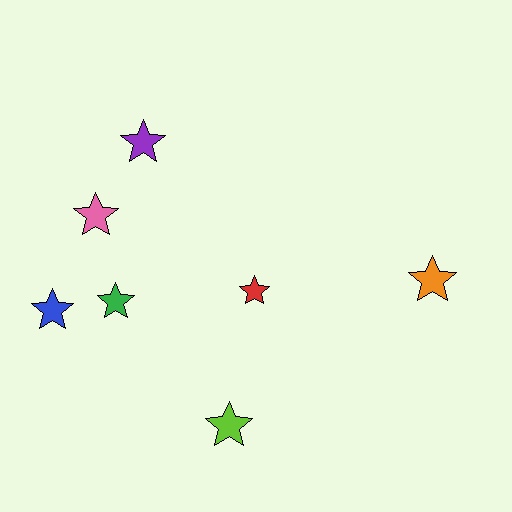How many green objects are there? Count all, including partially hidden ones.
There is 1 green object.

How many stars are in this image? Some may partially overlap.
There are 7 stars.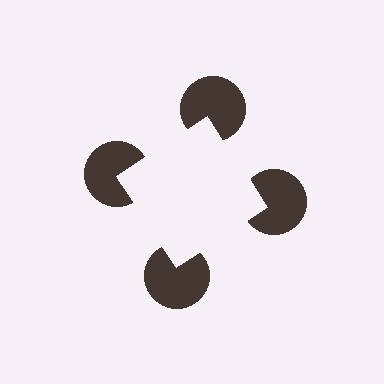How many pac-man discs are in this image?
There are 4 — one at each vertex of the illusory square.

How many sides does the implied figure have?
4 sides.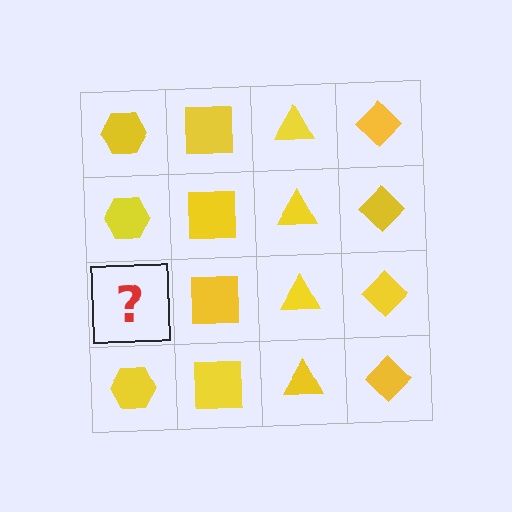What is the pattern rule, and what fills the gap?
The rule is that each column has a consistent shape. The gap should be filled with a yellow hexagon.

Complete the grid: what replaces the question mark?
The question mark should be replaced with a yellow hexagon.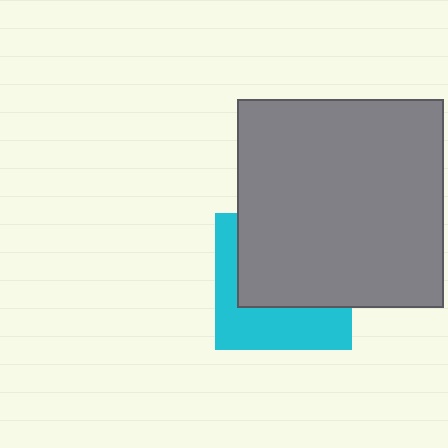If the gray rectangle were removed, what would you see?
You would see the complete cyan square.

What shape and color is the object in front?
The object in front is a gray rectangle.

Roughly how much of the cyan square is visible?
A small part of it is visible (roughly 42%).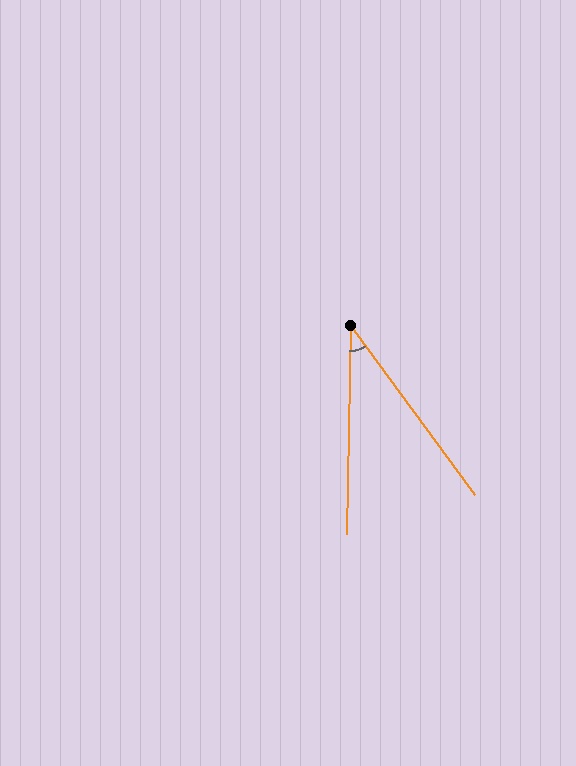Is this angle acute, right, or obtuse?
It is acute.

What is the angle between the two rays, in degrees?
Approximately 37 degrees.